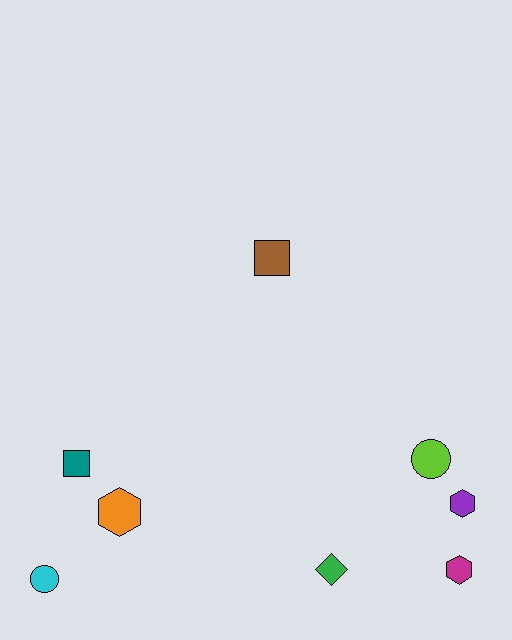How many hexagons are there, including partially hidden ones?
There are 3 hexagons.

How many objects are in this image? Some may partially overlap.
There are 8 objects.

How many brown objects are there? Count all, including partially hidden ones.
There is 1 brown object.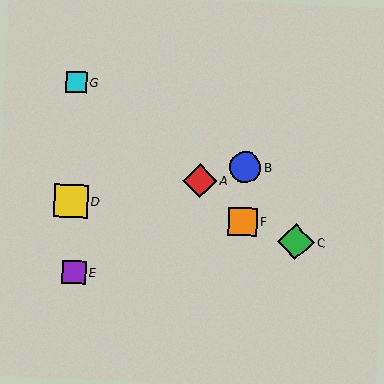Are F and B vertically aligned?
Yes, both are at x≈243.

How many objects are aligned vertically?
2 objects (B, F) are aligned vertically.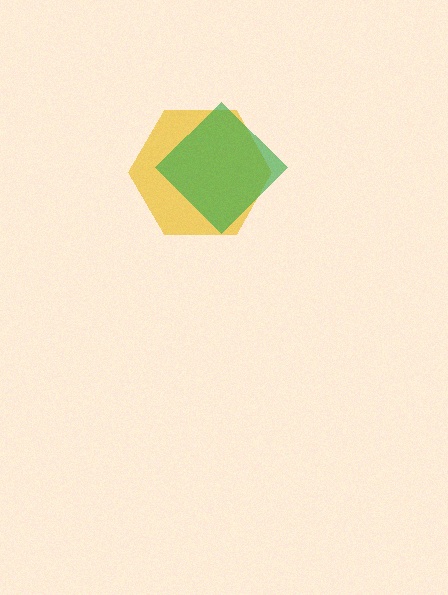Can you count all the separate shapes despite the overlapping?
Yes, there are 2 separate shapes.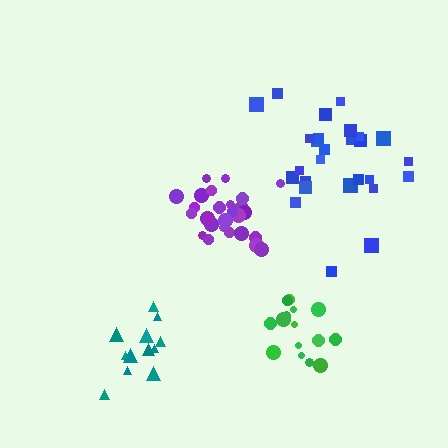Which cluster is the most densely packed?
Purple.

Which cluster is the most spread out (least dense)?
Blue.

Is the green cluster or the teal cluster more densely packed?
Green.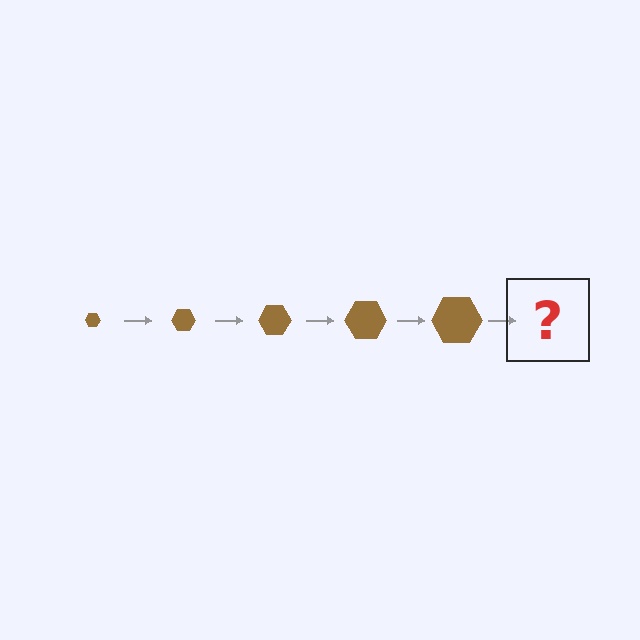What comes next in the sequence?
The next element should be a brown hexagon, larger than the previous one.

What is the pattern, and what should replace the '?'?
The pattern is that the hexagon gets progressively larger each step. The '?' should be a brown hexagon, larger than the previous one.